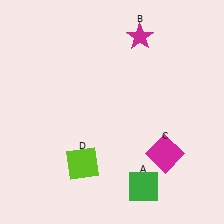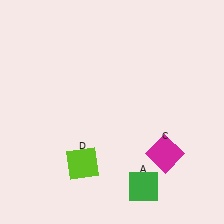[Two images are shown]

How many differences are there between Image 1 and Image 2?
There is 1 difference between the two images.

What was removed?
The magenta star (B) was removed in Image 2.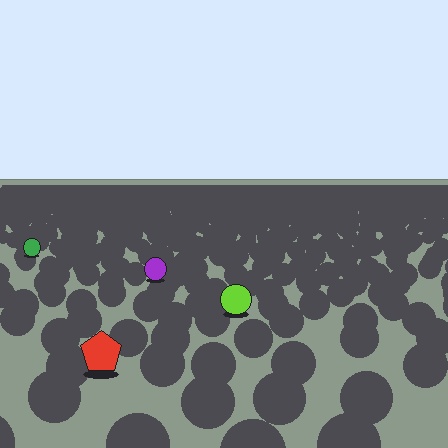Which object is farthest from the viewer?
The green circle is farthest from the viewer. It appears smaller and the ground texture around it is denser.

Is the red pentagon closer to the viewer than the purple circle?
Yes. The red pentagon is closer — you can tell from the texture gradient: the ground texture is coarser near it.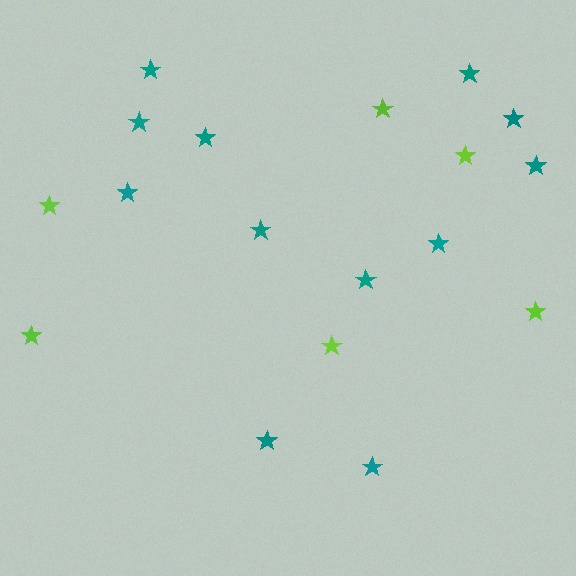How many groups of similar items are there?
There are 2 groups: one group of lime stars (6) and one group of teal stars (12).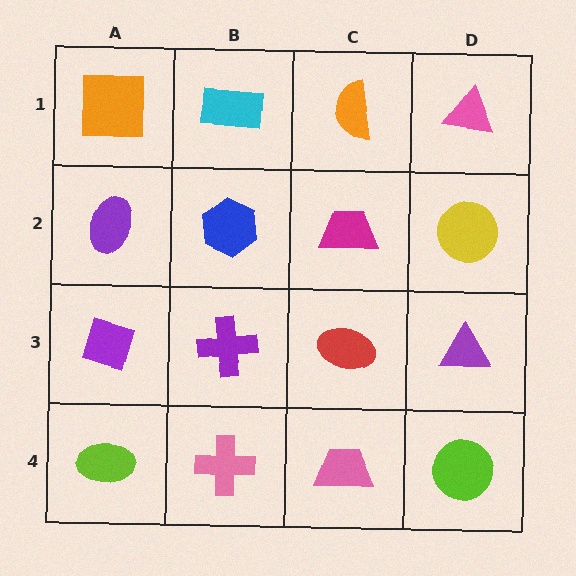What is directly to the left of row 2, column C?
A blue hexagon.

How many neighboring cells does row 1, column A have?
2.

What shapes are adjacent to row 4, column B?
A purple cross (row 3, column B), a lime ellipse (row 4, column A), a pink trapezoid (row 4, column C).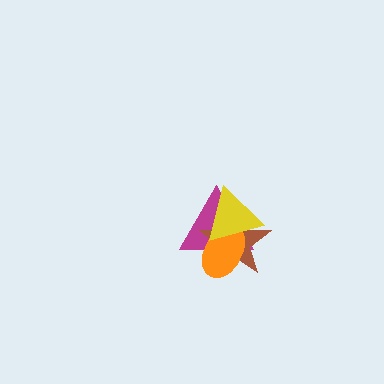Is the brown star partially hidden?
Yes, it is partially covered by another shape.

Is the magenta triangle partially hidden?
Yes, it is partially covered by another shape.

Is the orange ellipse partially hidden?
Yes, it is partially covered by another shape.